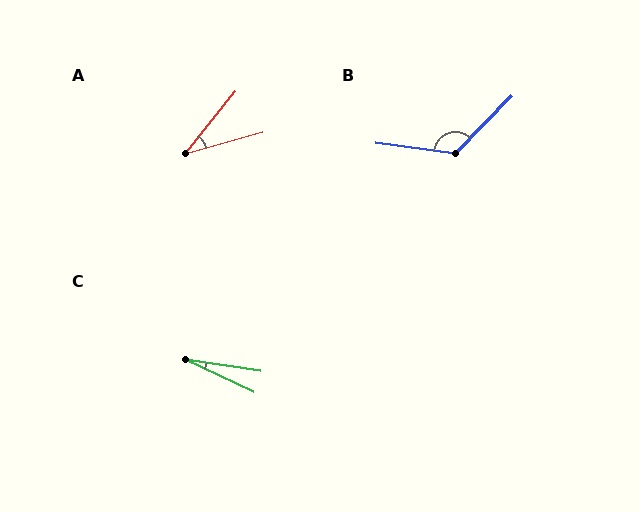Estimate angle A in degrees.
Approximately 36 degrees.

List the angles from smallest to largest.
C (16°), A (36°), B (127°).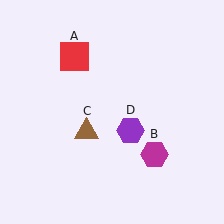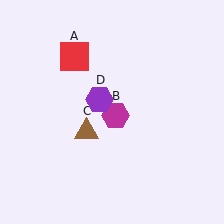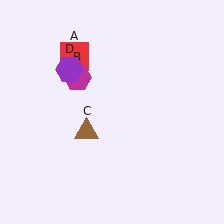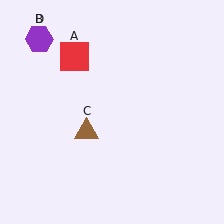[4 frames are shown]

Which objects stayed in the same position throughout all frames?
Red square (object A) and brown triangle (object C) remained stationary.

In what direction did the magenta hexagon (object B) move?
The magenta hexagon (object B) moved up and to the left.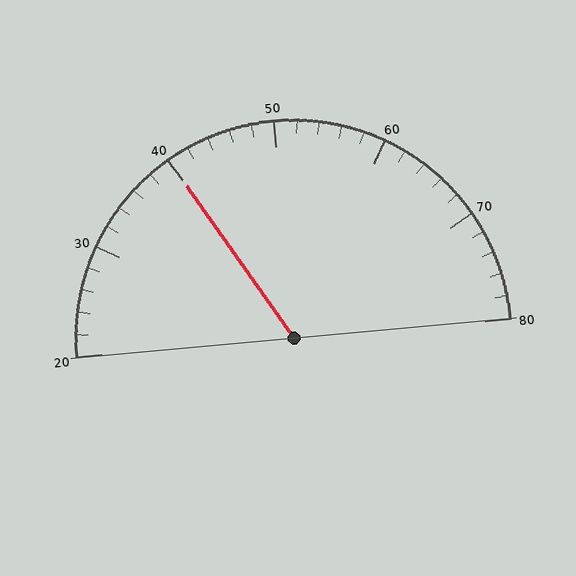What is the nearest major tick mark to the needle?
The nearest major tick mark is 40.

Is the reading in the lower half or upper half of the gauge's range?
The reading is in the lower half of the range (20 to 80).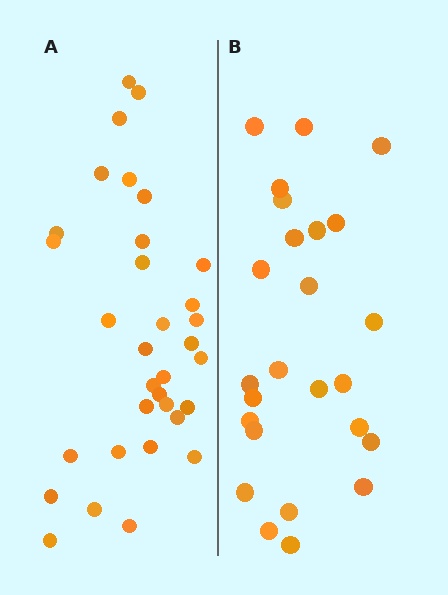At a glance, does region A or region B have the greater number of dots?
Region A (the left region) has more dots.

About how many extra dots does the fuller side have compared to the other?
Region A has roughly 8 or so more dots than region B.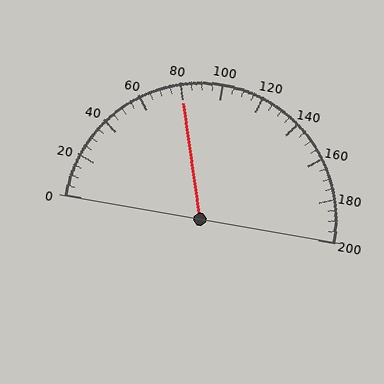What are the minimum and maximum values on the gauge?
The gauge ranges from 0 to 200.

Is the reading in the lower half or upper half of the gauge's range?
The reading is in the lower half of the range (0 to 200).